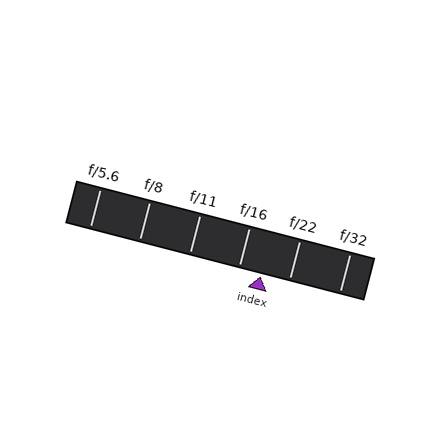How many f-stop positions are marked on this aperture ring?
There are 6 f-stop positions marked.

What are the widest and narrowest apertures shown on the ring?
The widest aperture shown is f/5.6 and the narrowest is f/32.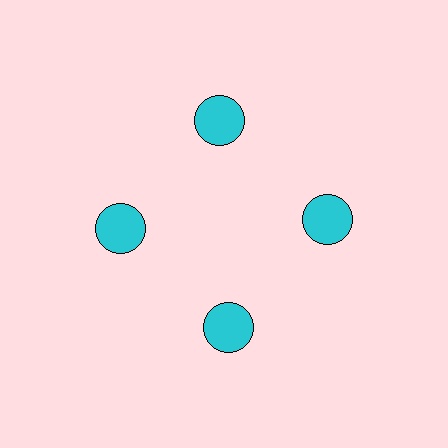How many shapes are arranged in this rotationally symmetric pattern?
There are 4 shapes, arranged in 4 groups of 1.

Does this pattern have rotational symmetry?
Yes, this pattern has 4-fold rotational symmetry. It looks the same after rotating 90 degrees around the center.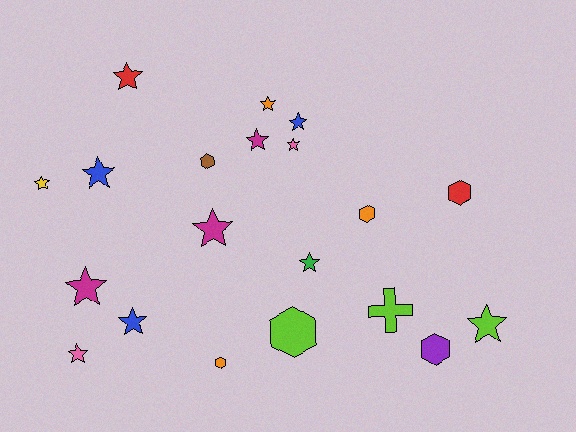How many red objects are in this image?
There are 2 red objects.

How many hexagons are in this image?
There are 6 hexagons.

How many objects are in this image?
There are 20 objects.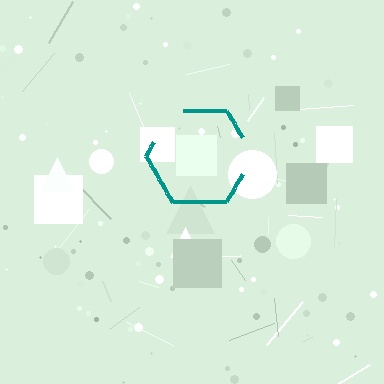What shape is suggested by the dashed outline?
The dashed outline suggests a hexagon.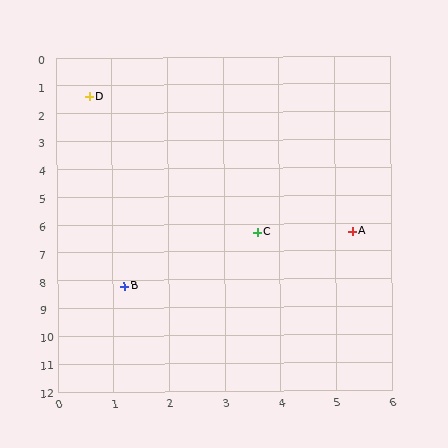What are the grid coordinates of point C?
Point C is at approximately (3.6, 6.3).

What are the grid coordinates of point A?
Point A is at approximately (5.3, 6.3).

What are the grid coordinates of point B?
Point B is at approximately (1.2, 8.2).